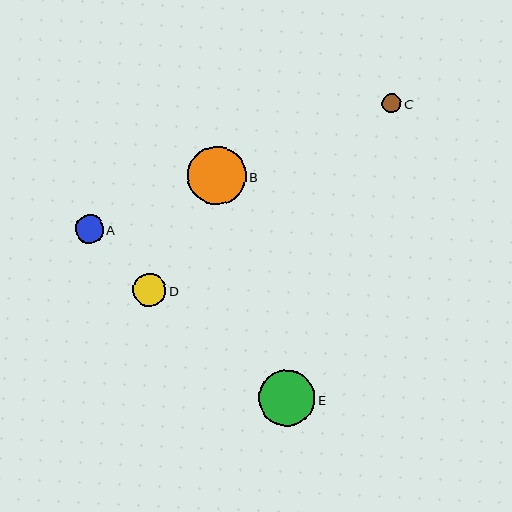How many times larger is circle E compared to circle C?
Circle E is approximately 3.0 times the size of circle C.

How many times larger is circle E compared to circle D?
Circle E is approximately 1.7 times the size of circle D.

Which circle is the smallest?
Circle C is the smallest with a size of approximately 19 pixels.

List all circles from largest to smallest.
From largest to smallest: B, E, D, A, C.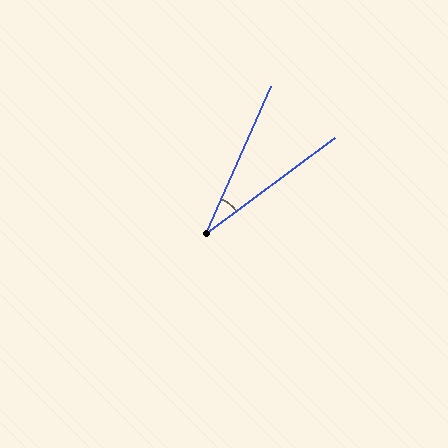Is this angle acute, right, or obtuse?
It is acute.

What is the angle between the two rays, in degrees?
Approximately 29 degrees.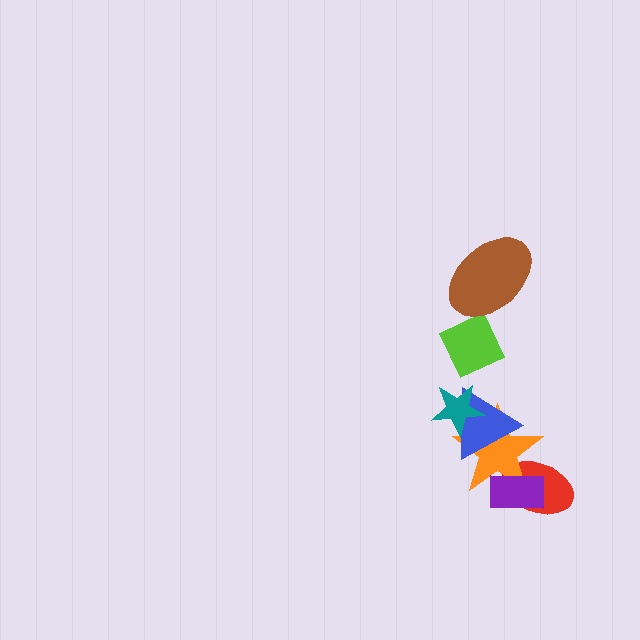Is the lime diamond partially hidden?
Yes, it is partially covered by another shape.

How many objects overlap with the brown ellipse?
1 object overlaps with the brown ellipse.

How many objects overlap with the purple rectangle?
2 objects overlap with the purple rectangle.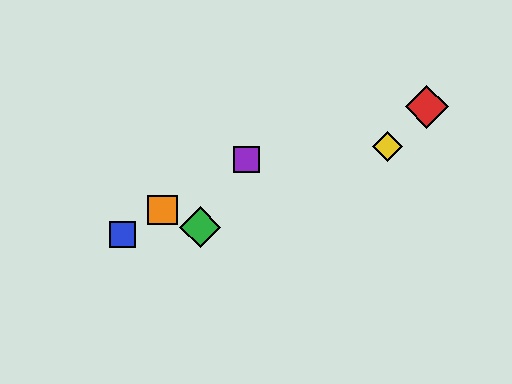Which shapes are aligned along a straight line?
The blue square, the purple square, the orange square are aligned along a straight line.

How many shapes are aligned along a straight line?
3 shapes (the blue square, the purple square, the orange square) are aligned along a straight line.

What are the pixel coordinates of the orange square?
The orange square is at (163, 210).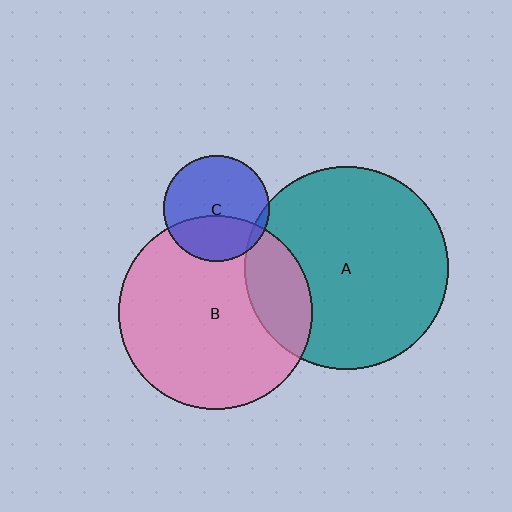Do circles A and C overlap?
Yes.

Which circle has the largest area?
Circle A (teal).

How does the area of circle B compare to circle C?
Approximately 3.4 times.